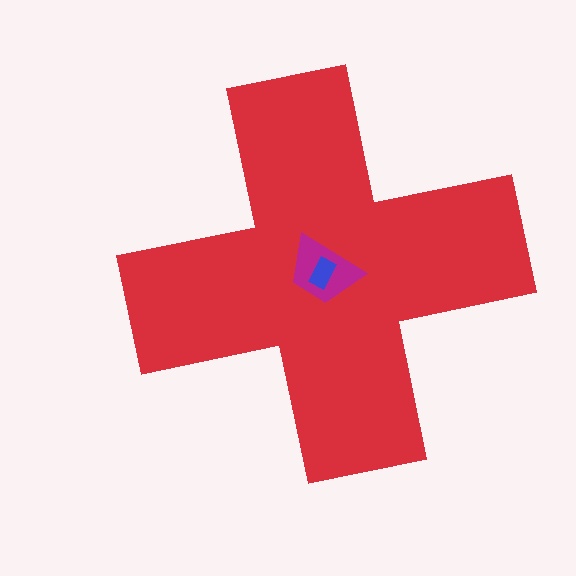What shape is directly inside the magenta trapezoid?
The blue rectangle.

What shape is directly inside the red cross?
The magenta trapezoid.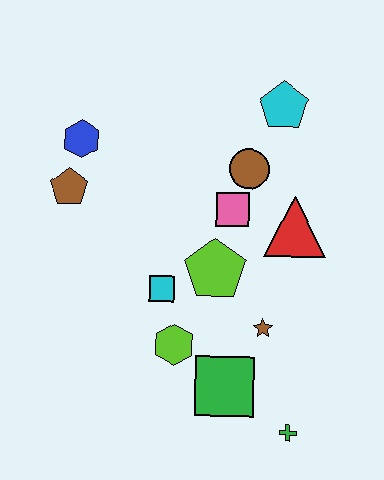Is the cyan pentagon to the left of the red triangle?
Yes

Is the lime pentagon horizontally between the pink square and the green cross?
No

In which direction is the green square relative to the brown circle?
The green square is below the brown circle.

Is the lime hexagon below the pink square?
Yes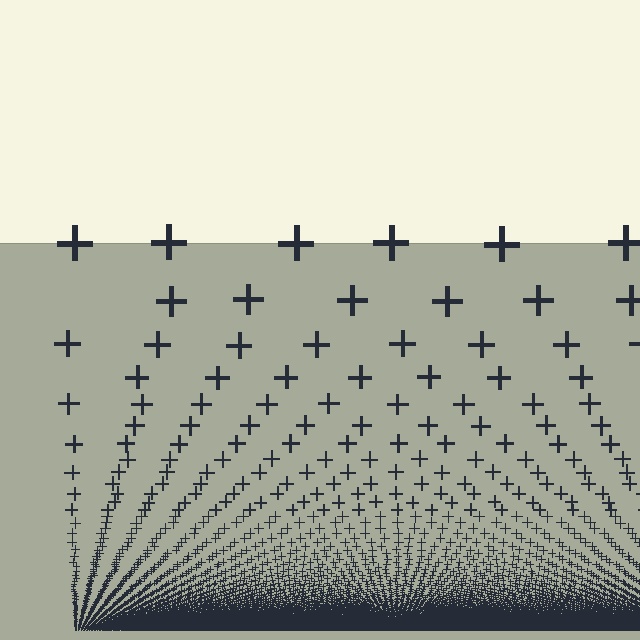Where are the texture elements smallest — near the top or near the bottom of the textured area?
Near the bottom.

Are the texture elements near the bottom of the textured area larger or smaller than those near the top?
Smaller. The gradient is inverted — elements near the bottom are smaller and denser.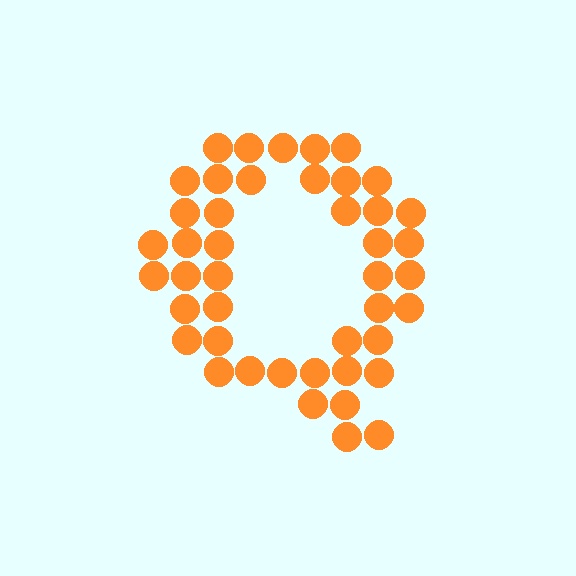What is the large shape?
The large shape is the letter Q.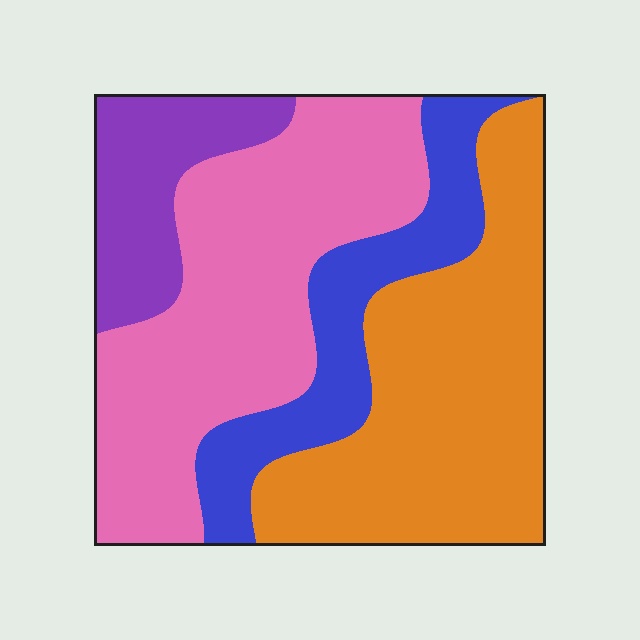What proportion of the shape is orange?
Orange takes up about one third (1/3) of the shape.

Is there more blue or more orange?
Orange.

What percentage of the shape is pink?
Pink covers about 35% of the shape.